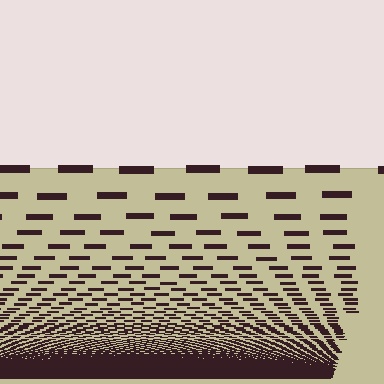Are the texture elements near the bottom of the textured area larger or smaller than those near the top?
Smaller. The gradient is inverted — elements near the bottom are smaller and denser.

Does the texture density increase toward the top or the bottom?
Density increases toward the bottom.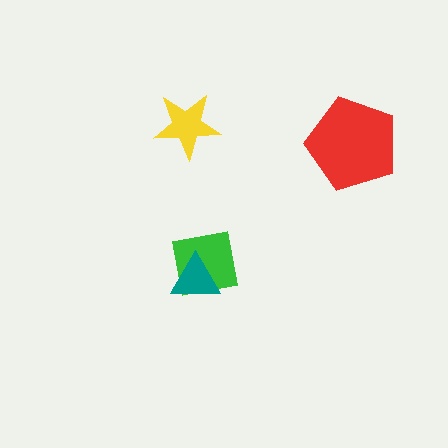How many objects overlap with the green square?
1 object overlaps with the green square.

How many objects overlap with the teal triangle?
1 object overlaps with the teal triangle.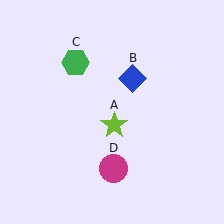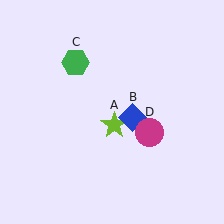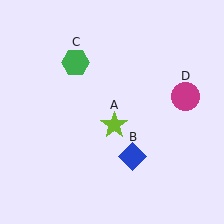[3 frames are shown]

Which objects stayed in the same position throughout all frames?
Lime star (object A) and green hexagon (object C) remained stationary.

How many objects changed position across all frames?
2 objects changed position: blue diamond (object B), magenta circle (object D).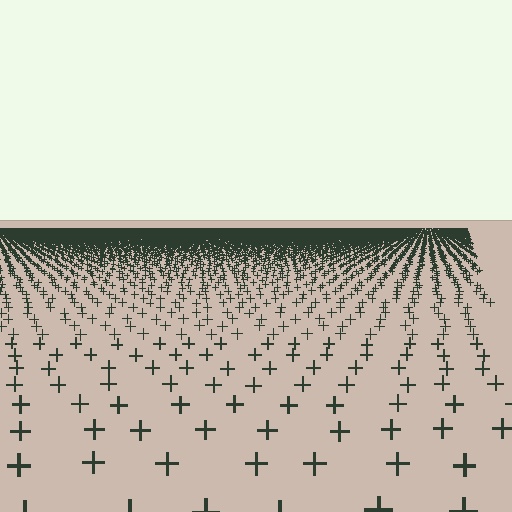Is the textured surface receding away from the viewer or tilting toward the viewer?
The surface is receding away from the viewer. Texture elements get smaller and denser toward the top.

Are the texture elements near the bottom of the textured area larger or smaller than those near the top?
Larger. Near the bottom, elements are closer to the viewer and appear at a bigger on-screen size.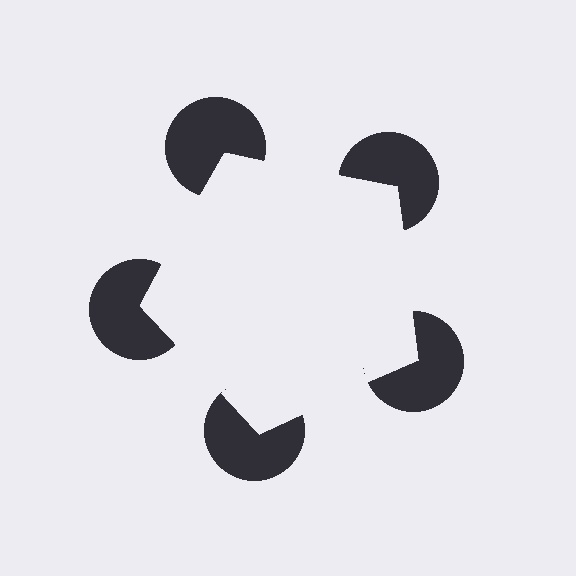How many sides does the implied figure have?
5 sides.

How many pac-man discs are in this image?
There are 5 — one at each vertex of the illusory pentagon.